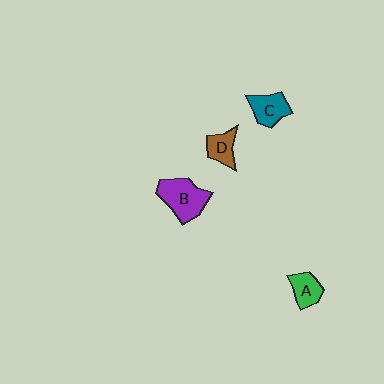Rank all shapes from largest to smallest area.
From largest to smallest: B (purple), C (teal), A (green), D (brown).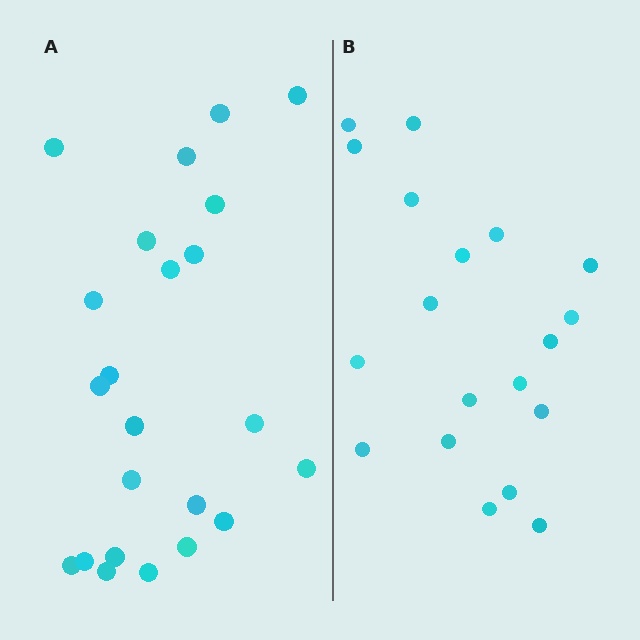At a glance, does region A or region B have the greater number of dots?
Region A (the left region) has more dots.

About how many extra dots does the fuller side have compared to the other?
Region A has about 4 more dots than region B.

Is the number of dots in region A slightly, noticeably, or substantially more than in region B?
Region A has only slightly more — the two regions are fairly close. The ratio is roughly 1.2 to 1.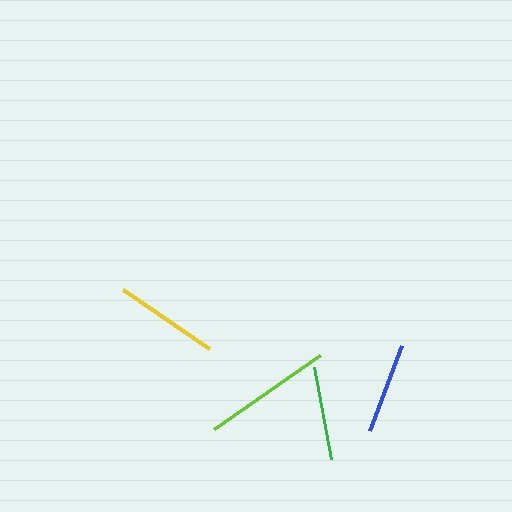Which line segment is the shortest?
The blue line is the shortest at approximately 92 pixels.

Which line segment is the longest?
The lime line is the longest at approximately 129 pixels.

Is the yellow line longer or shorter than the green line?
The yellow line is longer than the green line.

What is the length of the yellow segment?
The yellow segment is approximately 104 pixels long.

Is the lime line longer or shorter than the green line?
The lime line is longer than the green line.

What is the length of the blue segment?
The blue segment is approximately 92 pixels long.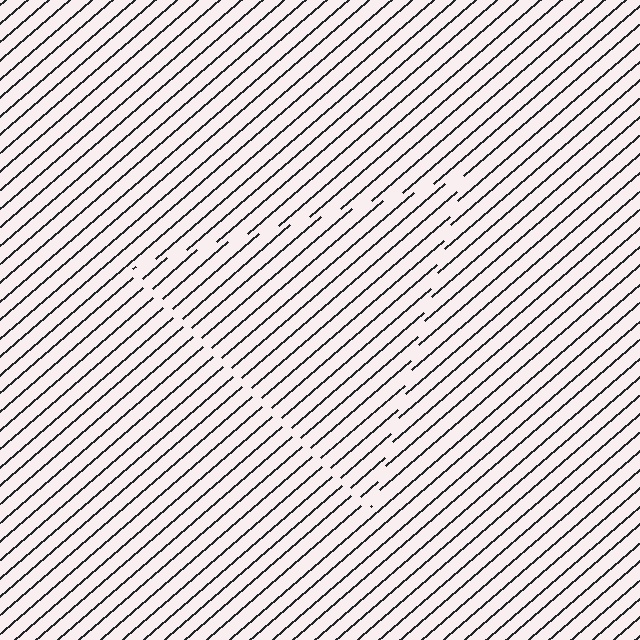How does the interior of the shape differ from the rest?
The interior of the shape contains the same grating, shifted by half a period — the contour is defined by the phase discontinuity where line-ends from the inner and outer gratings abut.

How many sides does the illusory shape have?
3 sides — the line-ends trace a triangle.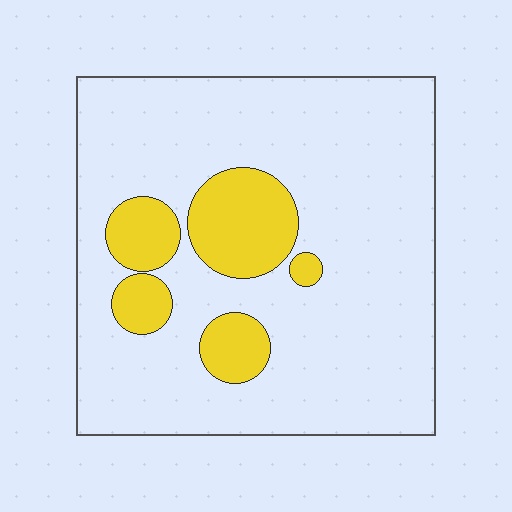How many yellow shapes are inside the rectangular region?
5.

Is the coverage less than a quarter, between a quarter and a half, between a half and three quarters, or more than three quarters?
Less than a quarter.